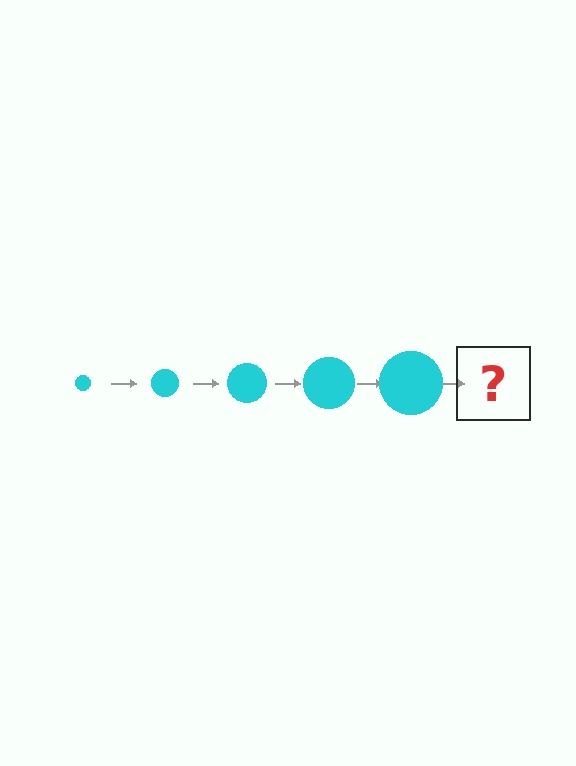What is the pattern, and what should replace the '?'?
The pattern is that the circle gets progressively larger each step. The '?' should be a cyan circle, larger than the previous one.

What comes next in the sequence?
The next element should be a cyan circle, larger than the previous one.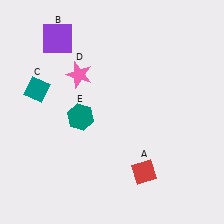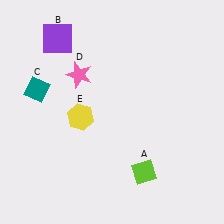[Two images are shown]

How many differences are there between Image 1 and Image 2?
There are 2 differences between the two images.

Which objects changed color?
A changed from red to lime. E changed from teal to yellow.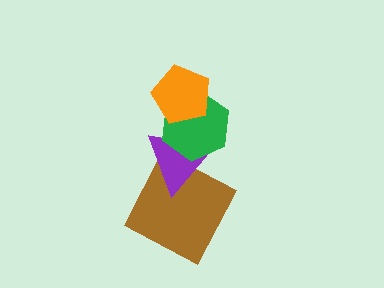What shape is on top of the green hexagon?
The orange pentagon is on top of the green hexagon.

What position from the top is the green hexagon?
The green hexagon is 2nd from the top.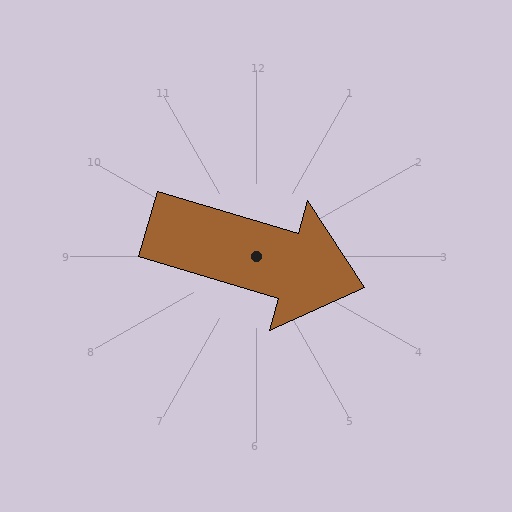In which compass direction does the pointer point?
East.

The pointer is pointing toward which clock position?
Roughly 4 o'clock.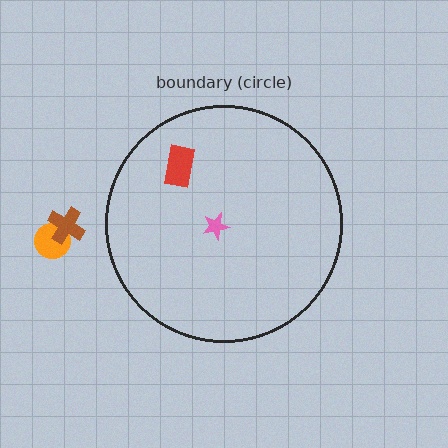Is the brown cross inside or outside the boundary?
Outside.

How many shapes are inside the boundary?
2 inside, 2 outside.